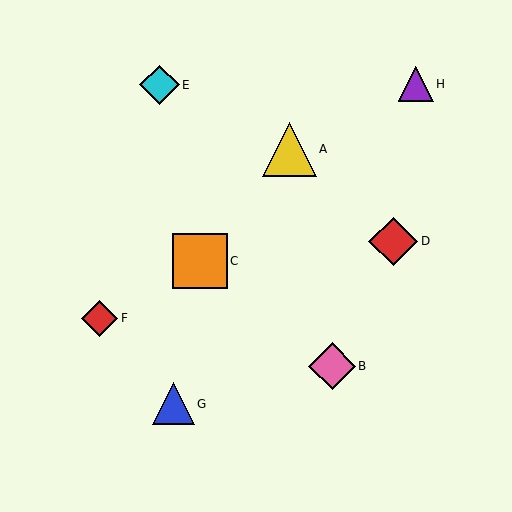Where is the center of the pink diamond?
The center of the pink diamond is at (332, 366).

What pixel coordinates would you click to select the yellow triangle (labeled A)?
Click at (289, 149) to select the yellow triangle A.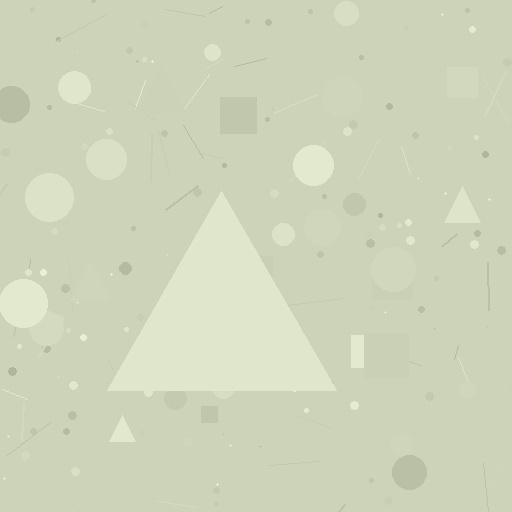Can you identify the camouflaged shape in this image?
The camouflaged shape is a triangle.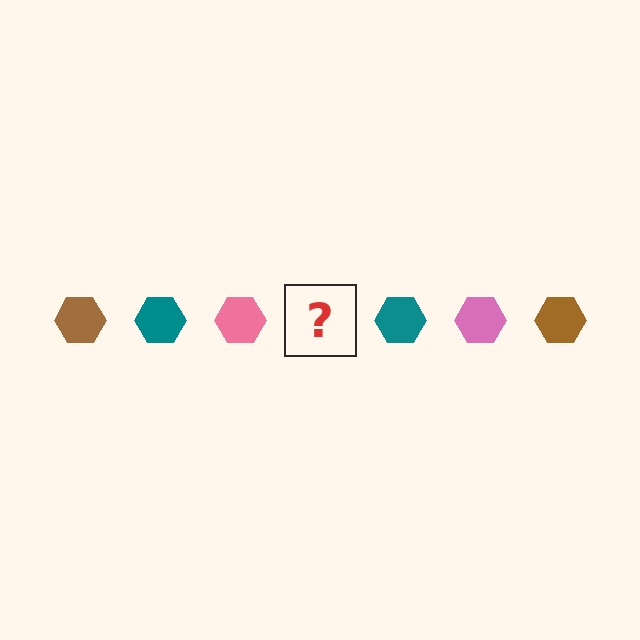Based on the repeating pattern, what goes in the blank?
The blank should be a brown hexagon.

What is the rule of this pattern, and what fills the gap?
The rule is that the pattern cycles through brown, teal, pink hexagons. The gap should be filled with a brown hexagon.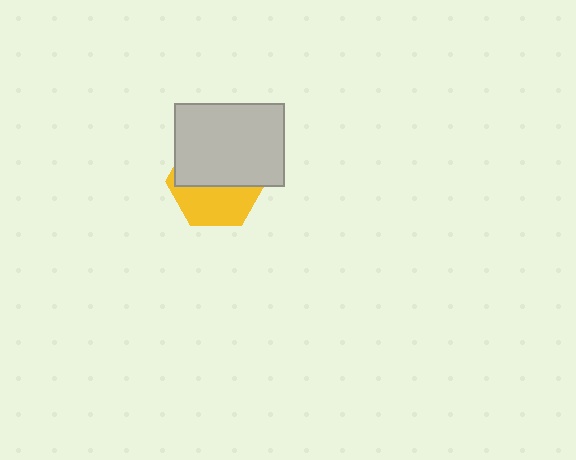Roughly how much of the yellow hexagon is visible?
A small part of it is visible (roughly 43%).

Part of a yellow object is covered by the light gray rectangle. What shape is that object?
It is a hexagon.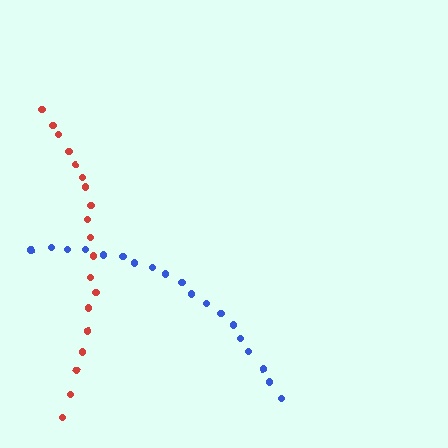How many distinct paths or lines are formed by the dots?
There are 2 distinct paths.